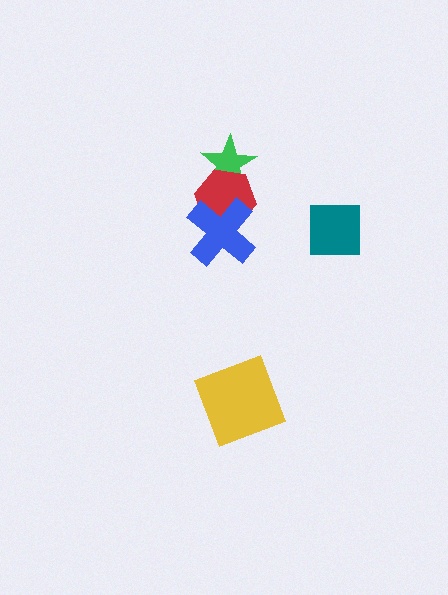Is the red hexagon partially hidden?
Yes, it is partially covered by another shape.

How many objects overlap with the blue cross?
1 object overlaps with the blue cross.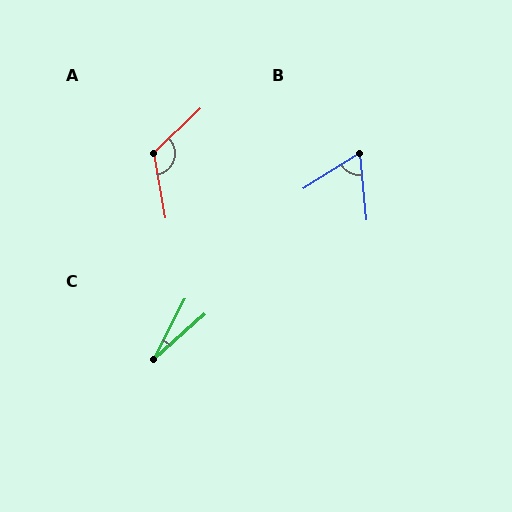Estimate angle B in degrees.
Approximately 63 degrees.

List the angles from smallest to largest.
C (22°), B (63°), A (124°).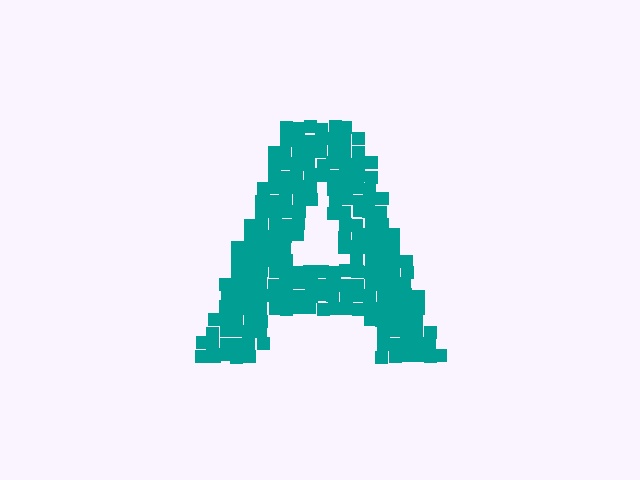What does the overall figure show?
The overall figure shows the letter A.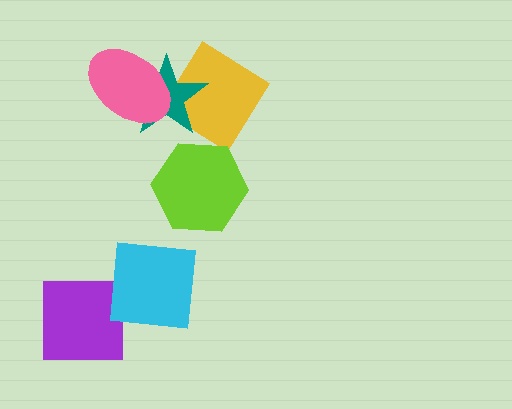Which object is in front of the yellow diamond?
The teal star is in front of the yellow diamond.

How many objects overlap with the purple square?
0 objects overlap with the purple square.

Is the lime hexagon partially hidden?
No, no other shape covers it.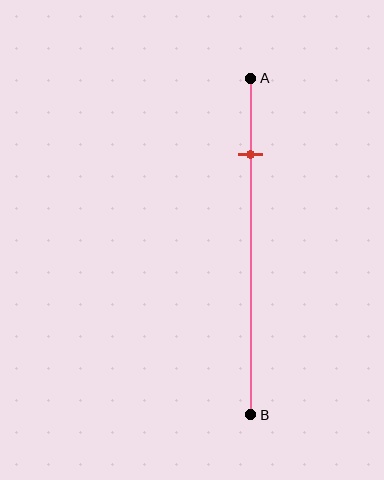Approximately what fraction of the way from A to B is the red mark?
The red mark is approximately 25% of the way from A to B.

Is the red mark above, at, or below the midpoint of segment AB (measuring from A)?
The red mark is above the midpoint of segment AB.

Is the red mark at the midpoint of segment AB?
No, the mark is at about 25% from A, not at the 50% midpoint.